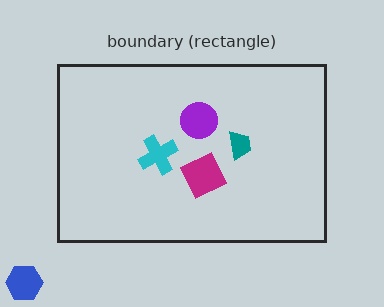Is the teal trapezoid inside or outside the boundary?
Inside.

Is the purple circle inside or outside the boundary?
Inside.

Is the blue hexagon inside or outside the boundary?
Outside.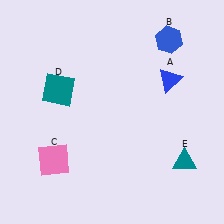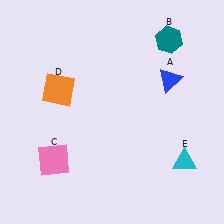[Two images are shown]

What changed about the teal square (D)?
In Image 1, D is teal. In Image 2, it changed to orange.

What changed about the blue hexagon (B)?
In Image 1, B is blue. In Image 2, it changed to teal.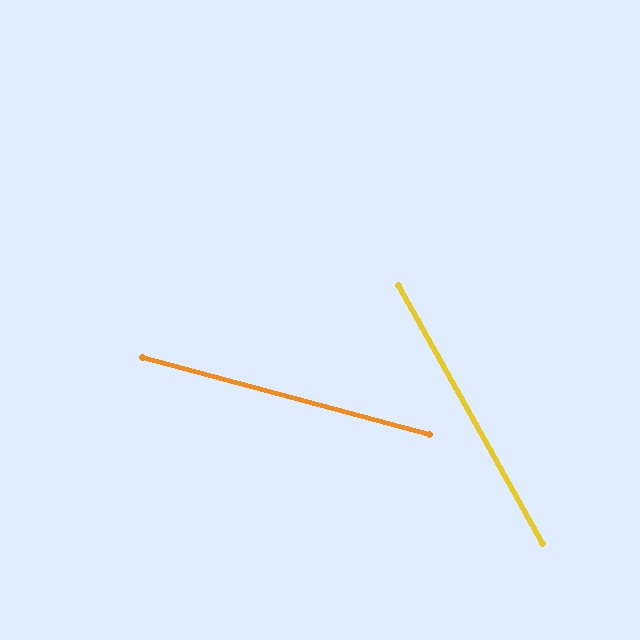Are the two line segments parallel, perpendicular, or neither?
Neither parallel nor perpendicular — they differ by about 46°.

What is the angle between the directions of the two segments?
Approximately 46 degrees.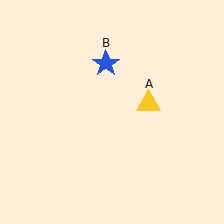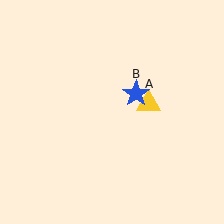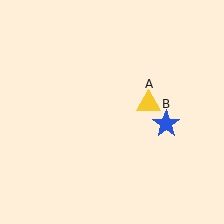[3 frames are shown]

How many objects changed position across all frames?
1 object changed position: blue star (object B).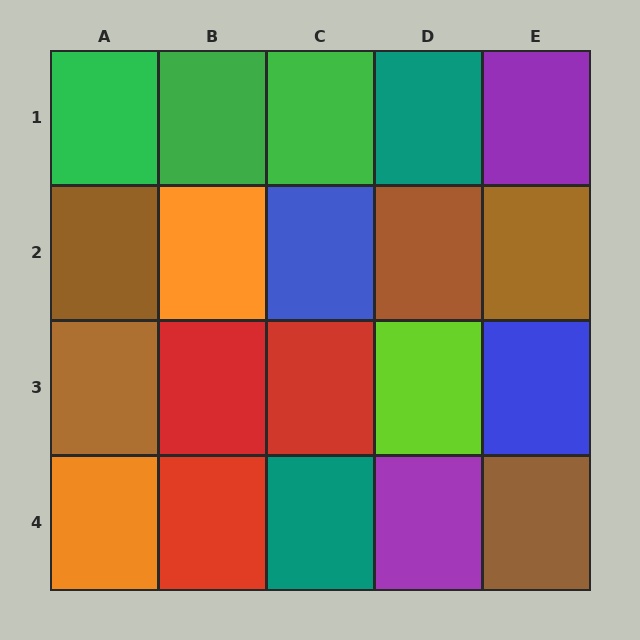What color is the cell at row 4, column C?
Teal.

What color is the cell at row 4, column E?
Brown.